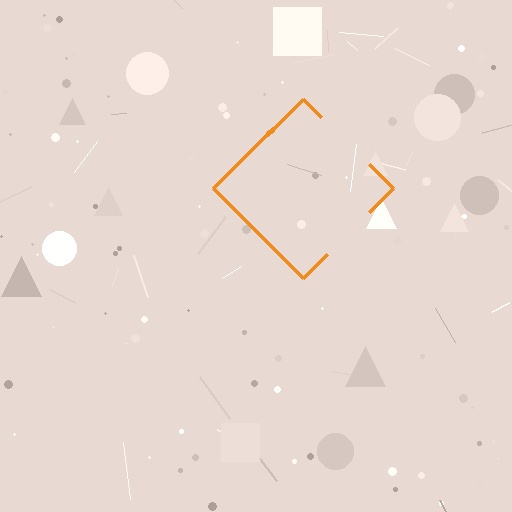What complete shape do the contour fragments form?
The contour fragments form a diamond.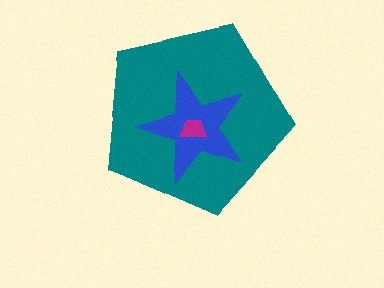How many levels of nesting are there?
3.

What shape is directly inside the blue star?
The magenta trapezoid.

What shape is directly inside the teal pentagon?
The blue star.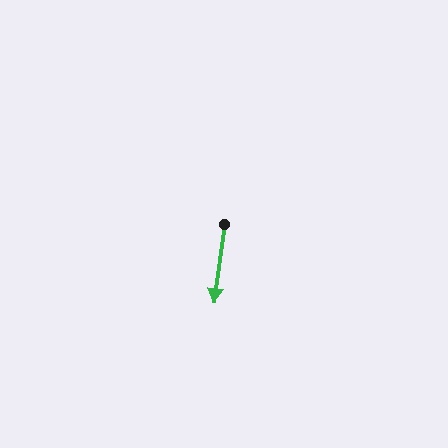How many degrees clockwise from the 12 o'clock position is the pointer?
Approximately 187 degrees.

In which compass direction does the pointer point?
South.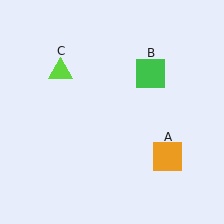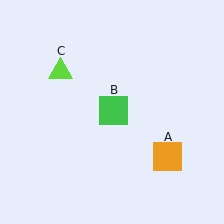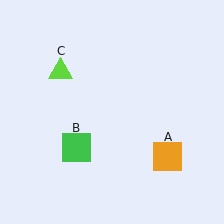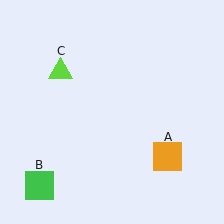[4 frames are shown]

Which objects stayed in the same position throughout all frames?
Orange square (object A) and lime triangle (object C) remained stationary.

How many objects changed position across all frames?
1 object changed position: green square (object B).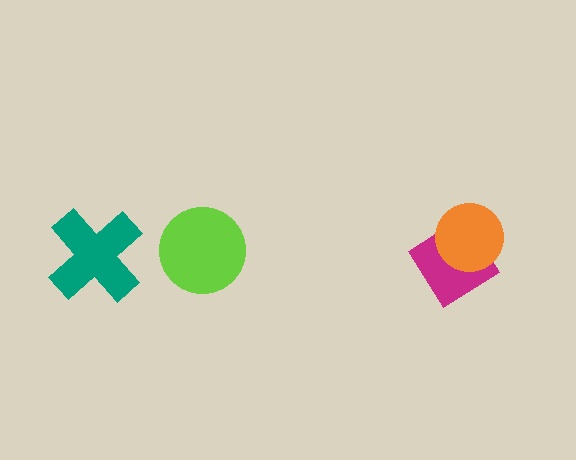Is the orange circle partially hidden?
No, no other shape covers it.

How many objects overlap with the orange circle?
1 object overlaps with the orange circle.